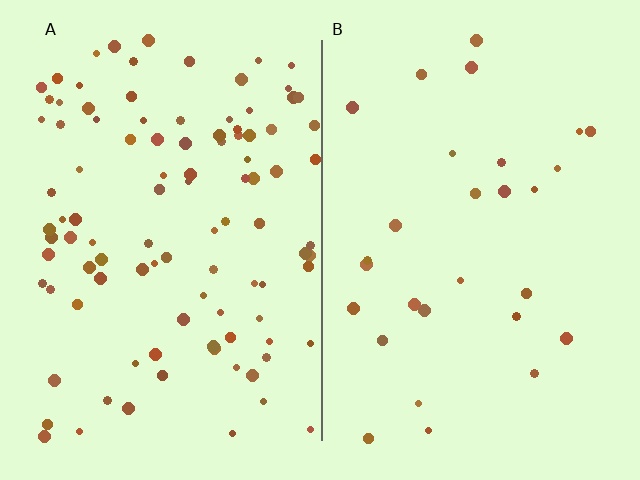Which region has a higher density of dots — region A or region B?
A (the left).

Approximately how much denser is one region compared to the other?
Approximately 3.6× — region A over region B.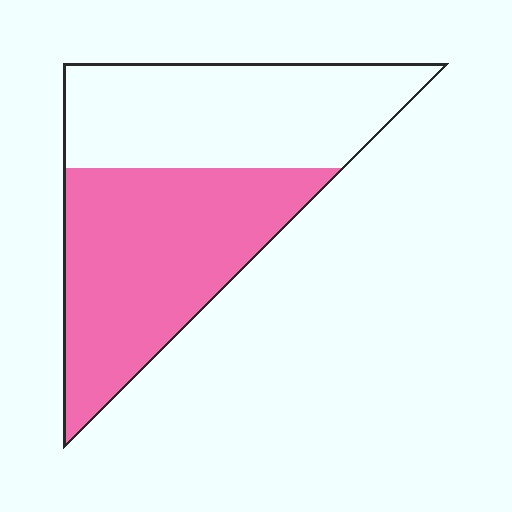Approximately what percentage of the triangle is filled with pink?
Approximately 55%.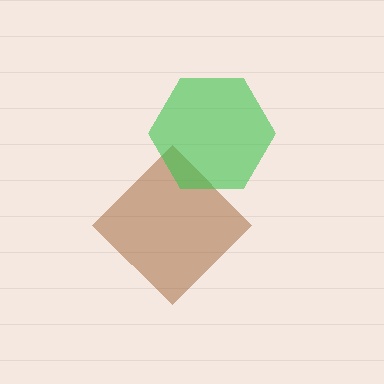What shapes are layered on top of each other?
The layered shapes are: a brown diamond, a green hexagon.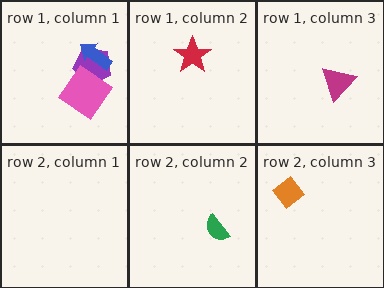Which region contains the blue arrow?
The row 1, column 1 region.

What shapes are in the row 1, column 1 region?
The purple pentagon, the pink diamond, the blue arrow.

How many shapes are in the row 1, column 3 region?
1.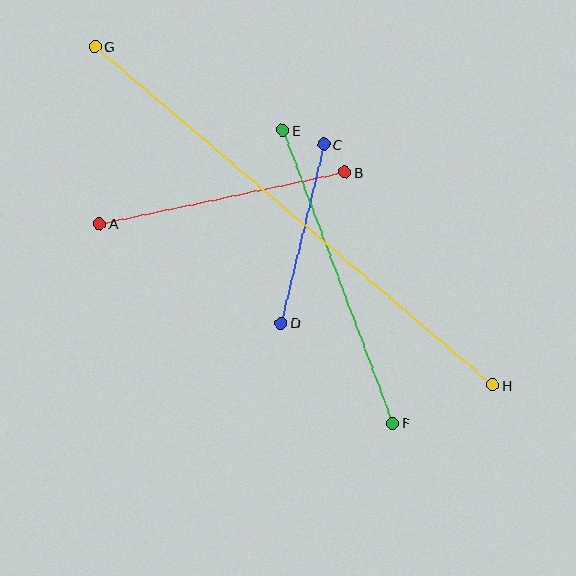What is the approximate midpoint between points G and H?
The midpoint is at approximately (294, 216) pixels.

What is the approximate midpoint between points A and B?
The midpoint is at approximately (222, 198) pixels.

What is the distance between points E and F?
The distance is approximately 313 pixels.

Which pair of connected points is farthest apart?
Points G and H are farthest apart.